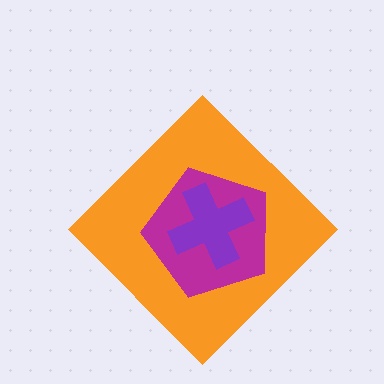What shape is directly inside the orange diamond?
The magenta pentagon.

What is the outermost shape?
The orange diamond.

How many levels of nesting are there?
3.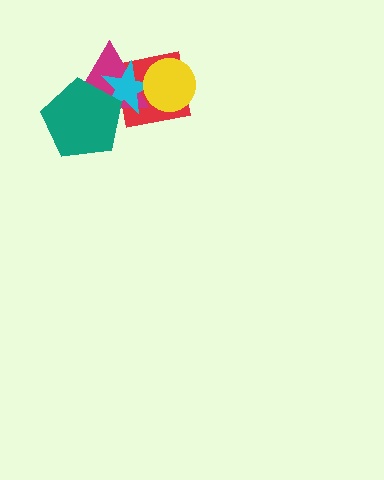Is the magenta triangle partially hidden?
Yes, it is partially covered by another shape.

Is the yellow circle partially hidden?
No, no other shape covers it.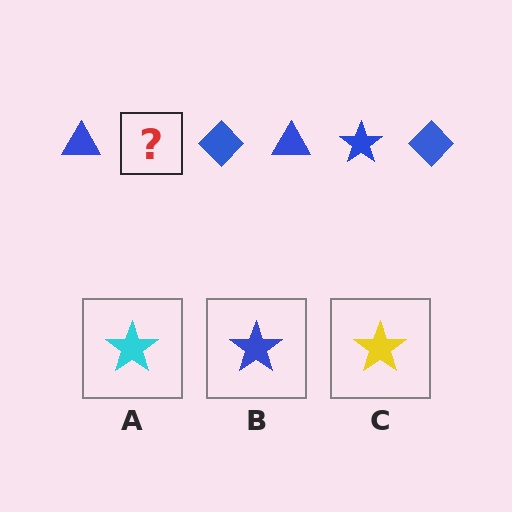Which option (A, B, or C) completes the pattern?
B.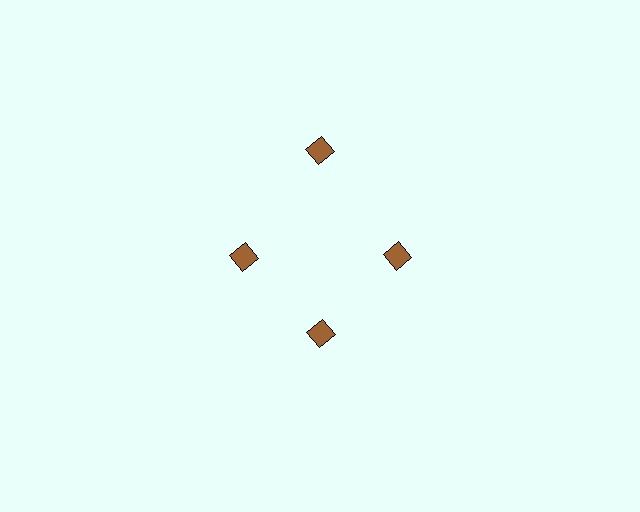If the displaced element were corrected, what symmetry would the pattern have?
It would have 4-fold rotational symmetry — the pattern would map onto itself every 90 degrees.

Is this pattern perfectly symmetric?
No. The 4 brown diamonds are arranged in a ring, but one element near the 12 o'clock position is pushed outward from the center, breaking the 4-fold rotational symmetry.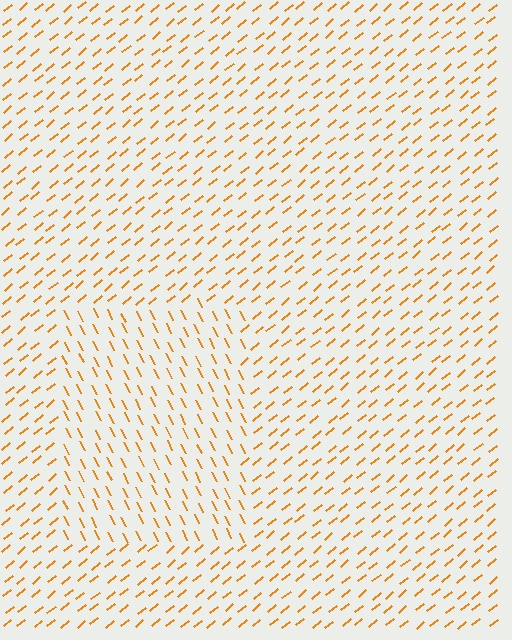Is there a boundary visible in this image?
Yes, there is a texture boundary formed by a change in line orientation.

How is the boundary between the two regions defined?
The boundary is defined purely by a change in line orientation (approximately 77 degrees difference). All lines are the same color and thickness.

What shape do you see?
I see a rectangle.